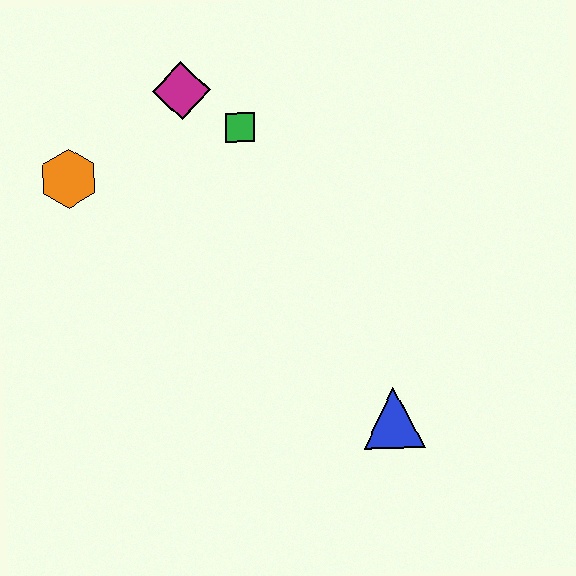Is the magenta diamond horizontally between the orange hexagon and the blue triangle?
Yes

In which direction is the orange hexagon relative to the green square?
The orange hexagon is to the left of the green square.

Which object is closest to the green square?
The magenta diamond is closest to the green square.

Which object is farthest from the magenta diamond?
The blue triangle is farthest from the magenta diamond.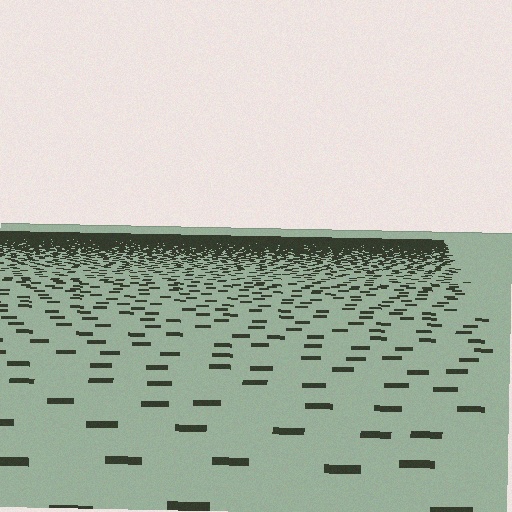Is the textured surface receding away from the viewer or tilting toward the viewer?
The surface is receding away from the viewer. Texture elements get smaller and denser toward the top.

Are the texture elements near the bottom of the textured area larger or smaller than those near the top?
Larger. Near the bottom, elements are closer to the viewer and appear at a bigger on-screen size.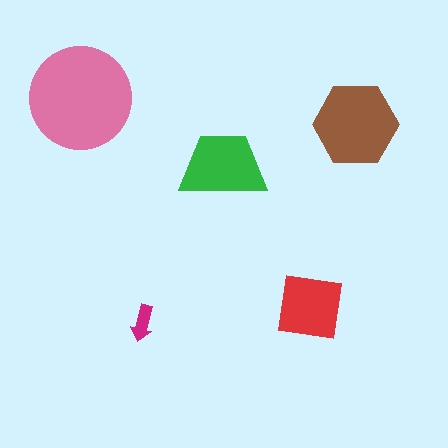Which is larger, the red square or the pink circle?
The pink circle.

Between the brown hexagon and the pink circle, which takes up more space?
The pink circle.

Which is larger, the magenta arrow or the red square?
The red square.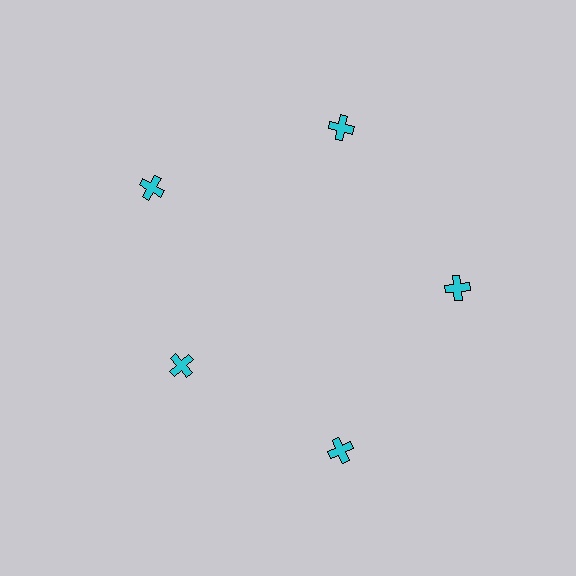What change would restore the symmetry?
The symmetry would be restored by moving it outward, back onto the ring so that all 5 crosses sit at equal angles and equal distance from the center.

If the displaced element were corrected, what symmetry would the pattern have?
It would have 5-fold rotational symmetry — the pattern would map onto itself every 72 degrees.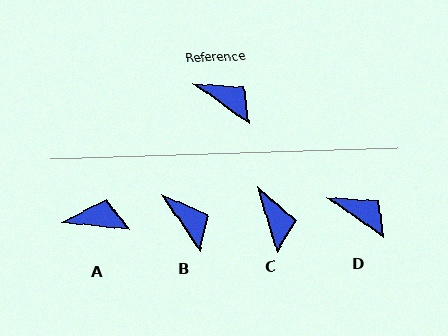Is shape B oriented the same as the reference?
No, it is off by about 20 degrees.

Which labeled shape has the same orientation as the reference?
D.